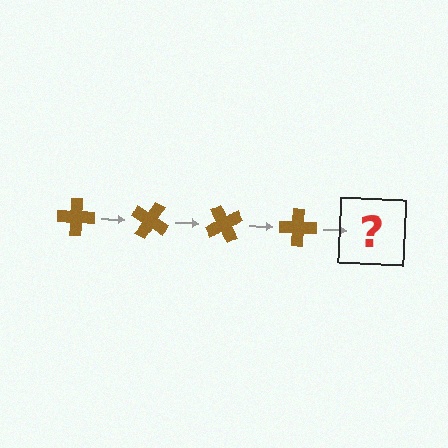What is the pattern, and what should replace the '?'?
The pattern is that the cross rotates 30 degrees each step. The '?' should be a brown cross rotated 120 degrees.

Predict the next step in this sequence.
The next step is a brown cross rotated 120 degrees.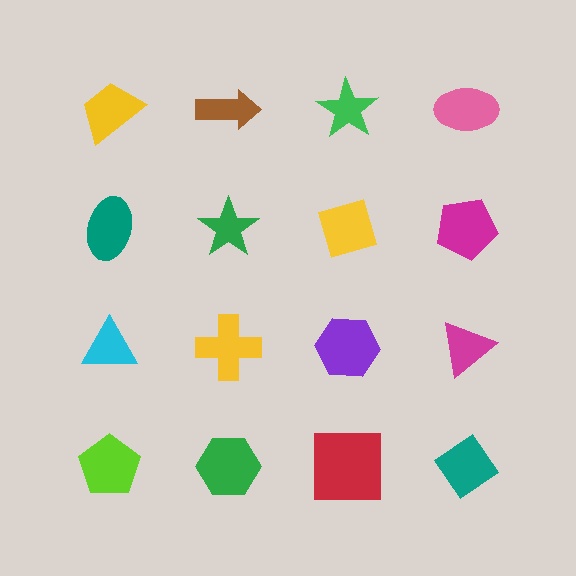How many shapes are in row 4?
4 shapes.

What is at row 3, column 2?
A yellow cross.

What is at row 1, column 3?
A green star.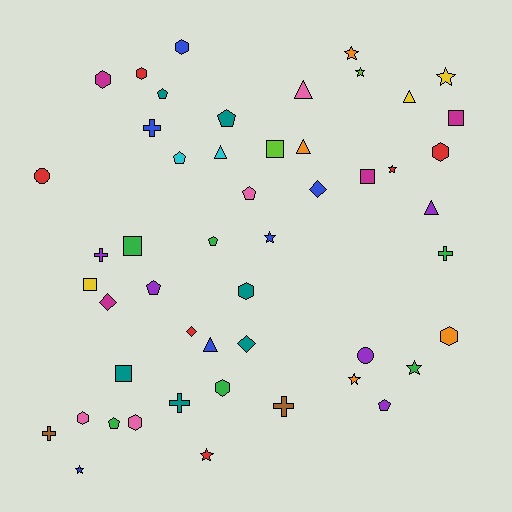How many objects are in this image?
There are 50 objects.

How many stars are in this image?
There are 9 stars.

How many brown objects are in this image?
There are 2 brown objects.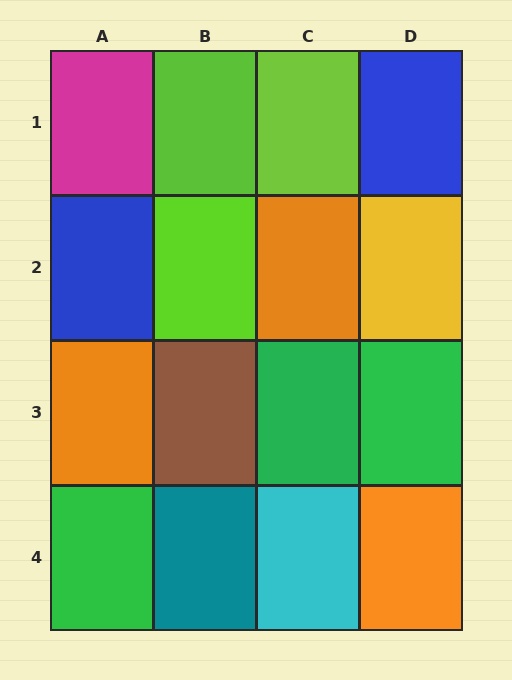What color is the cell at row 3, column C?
Green.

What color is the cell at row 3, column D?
Green.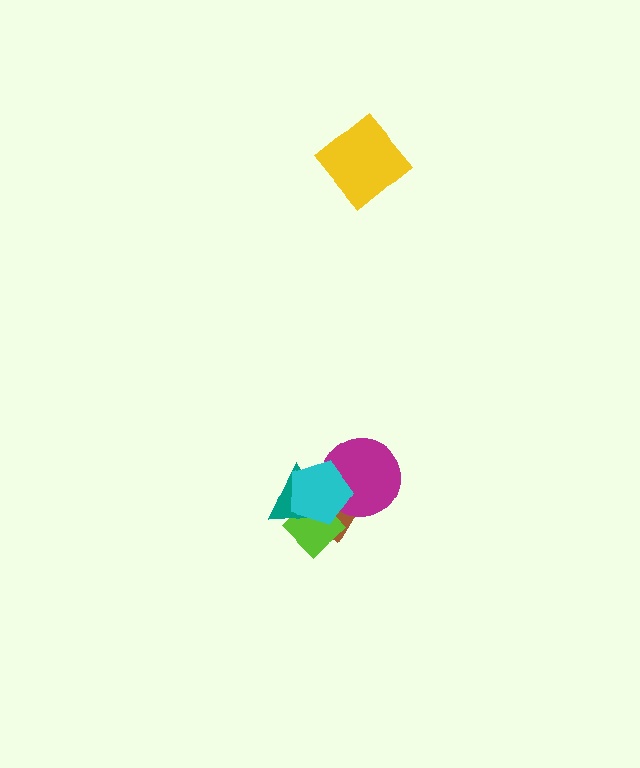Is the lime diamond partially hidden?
Yes, it is partially covered by another shape.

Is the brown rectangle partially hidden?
Yes, it is partially covered by another shape.